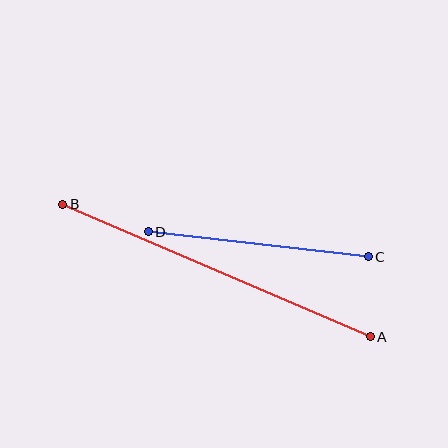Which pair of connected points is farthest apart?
Points A and B are farthest apart.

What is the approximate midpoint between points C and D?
The midpoint is at approximately (258, 244) pixels.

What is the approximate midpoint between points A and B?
The midpoint is at approximately (216, 271) pixels.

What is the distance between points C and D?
The distance is approximately 221 pixels.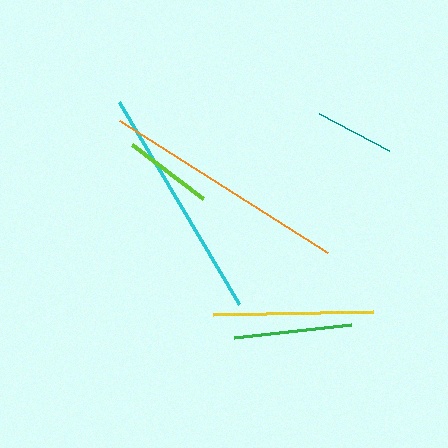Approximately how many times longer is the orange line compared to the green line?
The orange line is approximately 2.1 times the length of the green line.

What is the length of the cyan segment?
The cyan segment is approximately 235 pixels long.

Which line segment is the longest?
The orange line is the longest at approximately 247 pixels.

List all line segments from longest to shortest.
From longest to shortest: orange, cyan, yellow, green, lime, teal.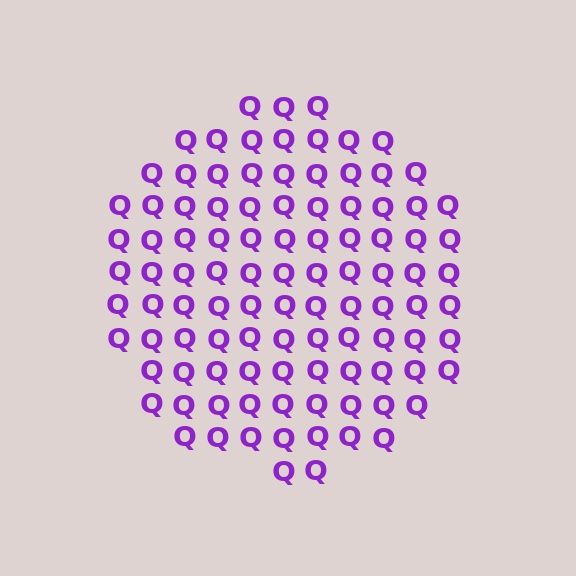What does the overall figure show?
The overall figure shows a circle.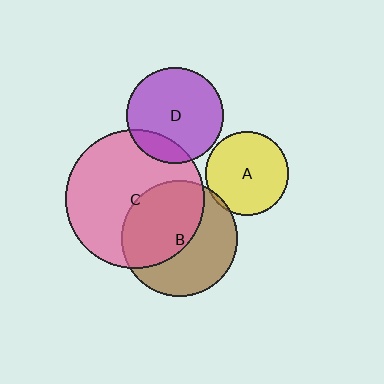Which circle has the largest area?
Circle C (pink).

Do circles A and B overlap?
Yes.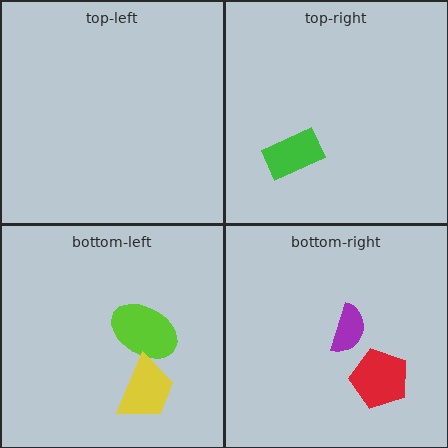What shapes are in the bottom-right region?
The red pentagon, the purple semicircle.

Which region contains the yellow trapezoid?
The bottom-left region.